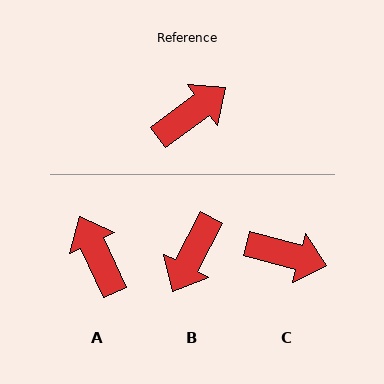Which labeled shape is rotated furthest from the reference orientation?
B, about 154 degrees away.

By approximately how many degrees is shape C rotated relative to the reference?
Approximately 52 degrees clockwise.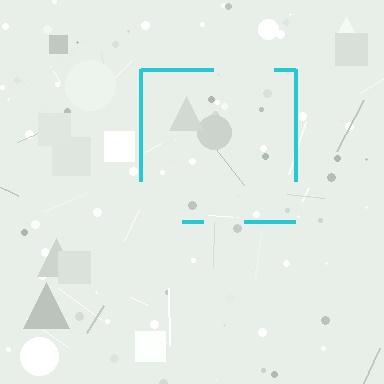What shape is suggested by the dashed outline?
The dashed outline suggests a square.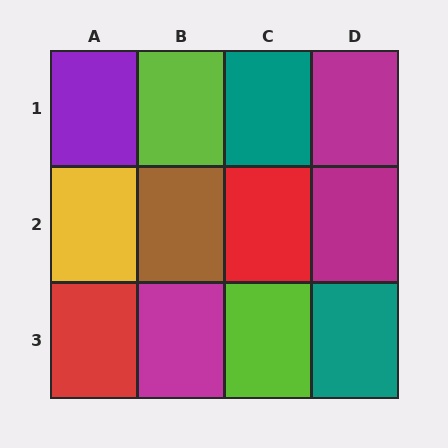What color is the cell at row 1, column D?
Magenta.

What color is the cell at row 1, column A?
Purple.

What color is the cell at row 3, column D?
Teal.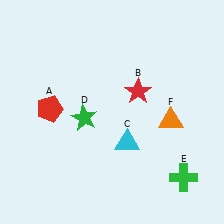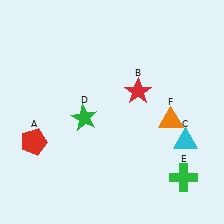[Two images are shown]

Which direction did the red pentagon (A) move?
The red pentagon (A) moved down.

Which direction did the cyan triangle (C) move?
The cyan triangle (C) moved right.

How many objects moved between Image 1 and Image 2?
2 objects moved between the two images.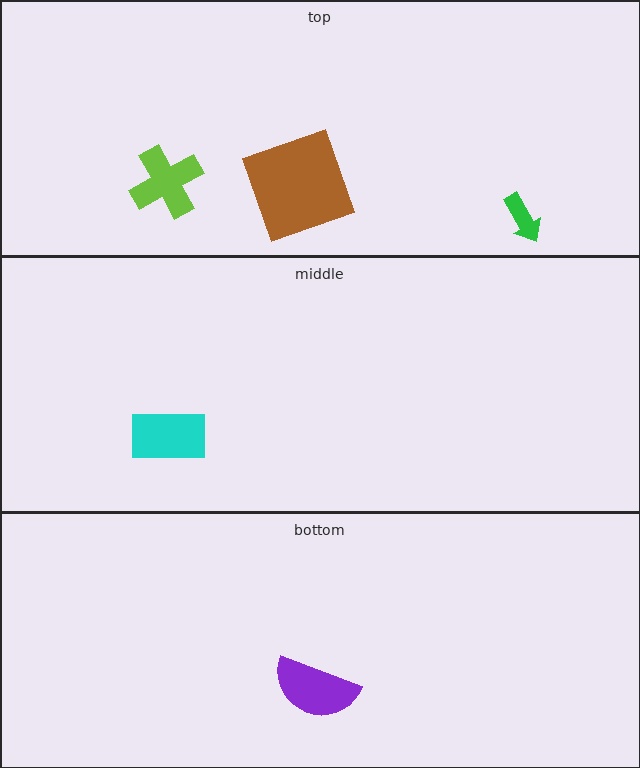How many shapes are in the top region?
3.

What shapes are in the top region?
The brown square, the green arrow, the lime cross.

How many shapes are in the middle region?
1.